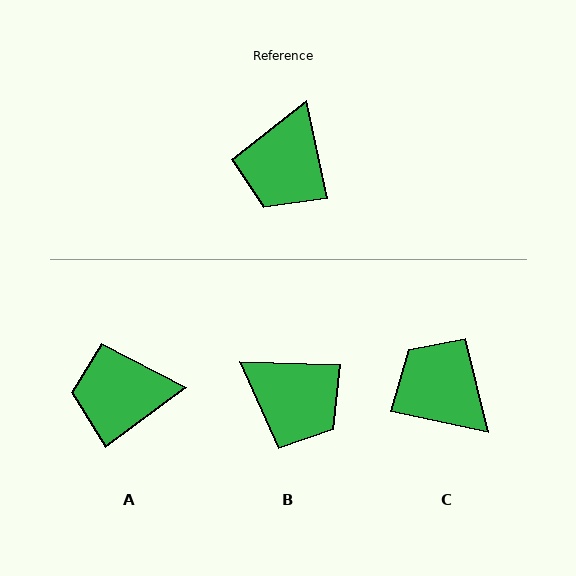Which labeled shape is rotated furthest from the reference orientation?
C, about 114 degrees away.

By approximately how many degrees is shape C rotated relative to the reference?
Approximately 114 degrees clockwise.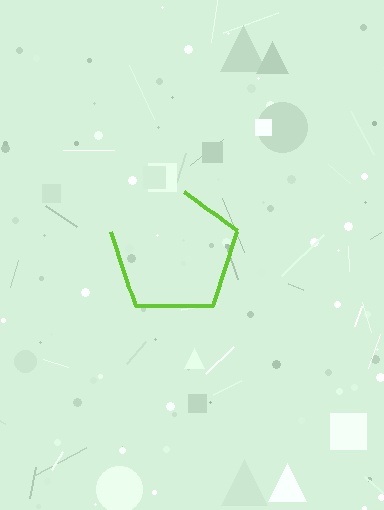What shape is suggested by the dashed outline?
The dashed outline suggests a pentagon.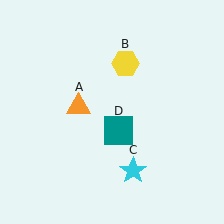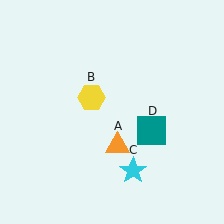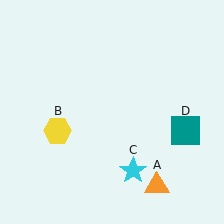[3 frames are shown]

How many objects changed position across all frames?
3 objects changed position: orange triangle (object A), yellow hexagon (object B), teal square (object D).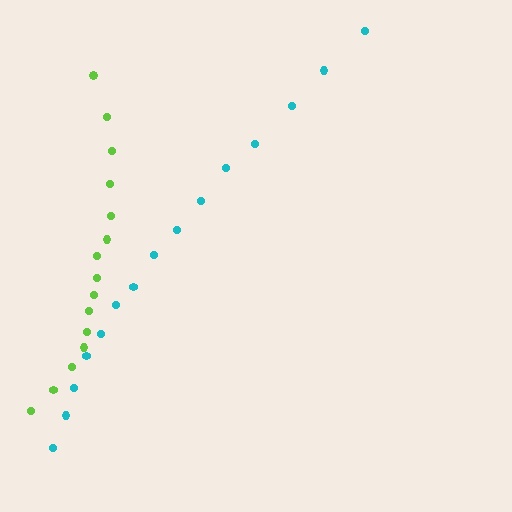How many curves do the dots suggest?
There are 2 distinct paths.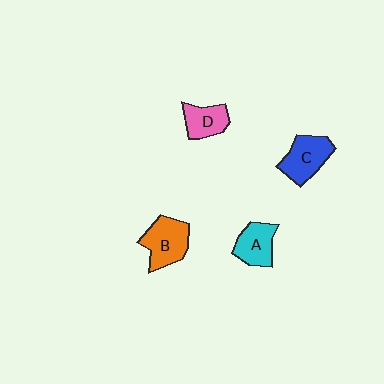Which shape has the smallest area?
Shape D (pink).